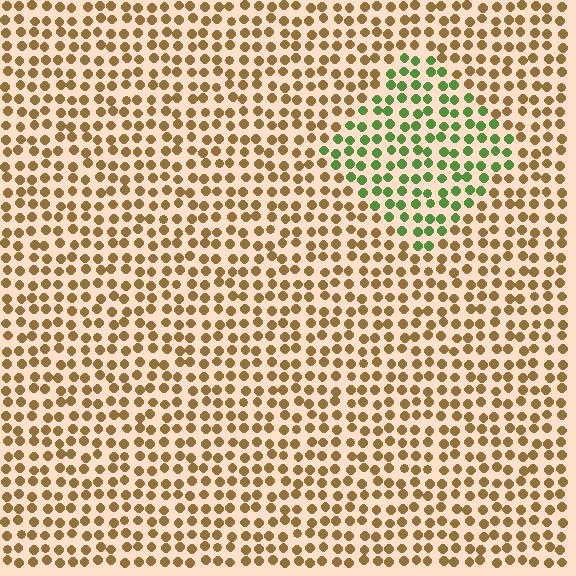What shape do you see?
I see a diamond.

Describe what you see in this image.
The image is filled with small brown elements in a uniform arrangement. A diamond-shaped region is visible where the elements are tinted to a slightly different hue, forming a subtle color boundary.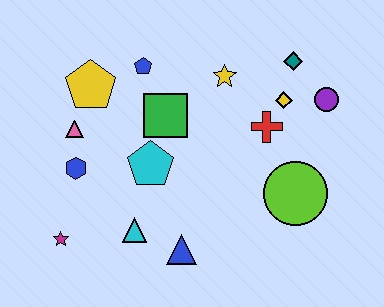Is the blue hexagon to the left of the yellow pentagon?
Yes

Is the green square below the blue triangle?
No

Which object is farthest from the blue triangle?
The teal diamond is farthest from the blue triangle.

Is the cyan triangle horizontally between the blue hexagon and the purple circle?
Yes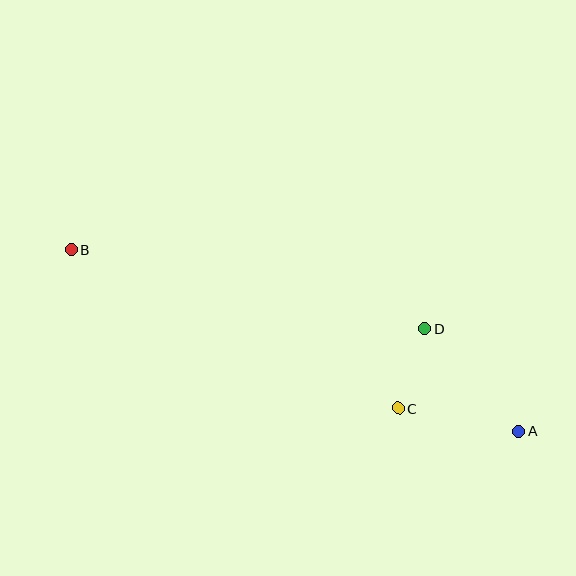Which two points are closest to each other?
Points C and D are closest to each other.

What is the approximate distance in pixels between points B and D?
The distance between B and D is approximately 362 pixels.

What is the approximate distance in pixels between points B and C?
The distance between B and C is approximately 364 pixels.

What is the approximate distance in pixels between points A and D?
The distance between A and D is approximately 140 pixels.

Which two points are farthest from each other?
Points A and B are farthest from each other.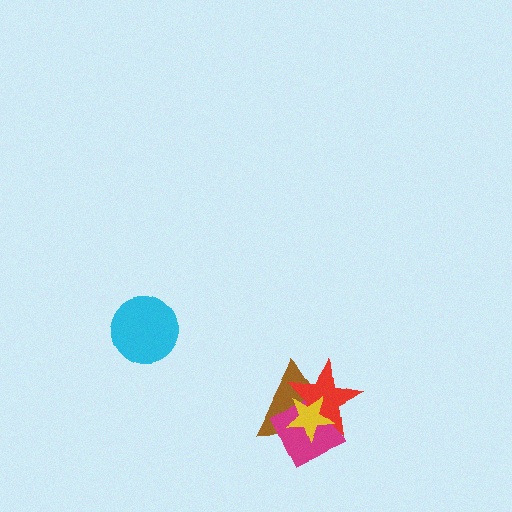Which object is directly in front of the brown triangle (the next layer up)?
The magenta diamond is directly in front of the brown triangle.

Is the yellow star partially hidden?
No, no other shape covers it.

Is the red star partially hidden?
Yes, it is partially covered by another shape.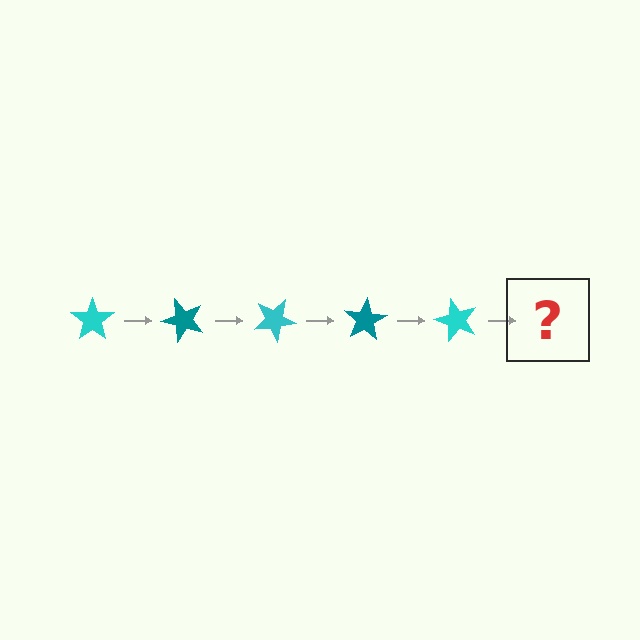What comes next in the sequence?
The next element should be a teal star, rotated 250 degrees from the start.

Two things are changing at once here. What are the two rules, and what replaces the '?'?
The two rules are that it rotates 50 degrees each step and the color cycles through cyan and teal. The '?' should be a teal star, rotated 250 degrees from the start.